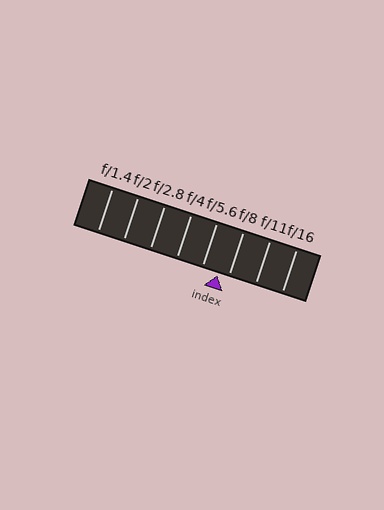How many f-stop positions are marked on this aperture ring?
There are 8 f-stop positions marked.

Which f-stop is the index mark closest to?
The index mark is closest to f/8.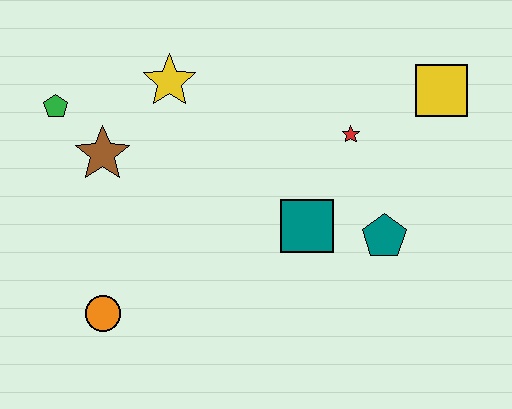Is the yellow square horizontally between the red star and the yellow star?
No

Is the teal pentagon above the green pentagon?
No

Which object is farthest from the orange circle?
The yellow square is farthest from the orange circle.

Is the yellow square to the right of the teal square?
Yes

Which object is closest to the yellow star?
The brown star is closest to the yellow star.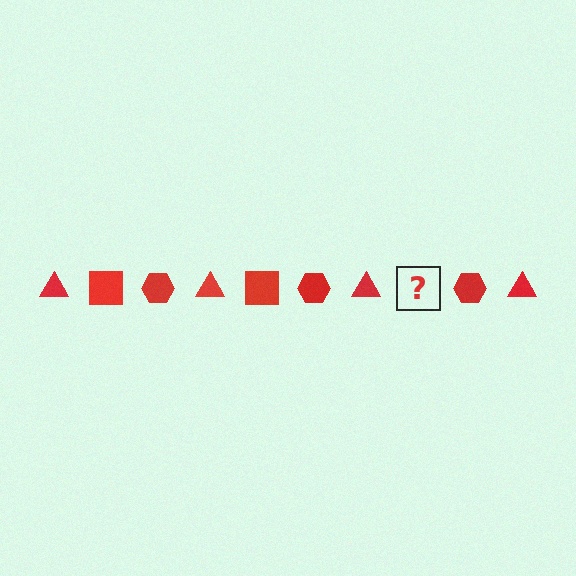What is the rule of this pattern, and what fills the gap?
The rule is that the pattern cycles through triangle, square, hexagon shapes in red. The gap should be filled with a red square.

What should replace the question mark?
The question mark should be replaced with a red square.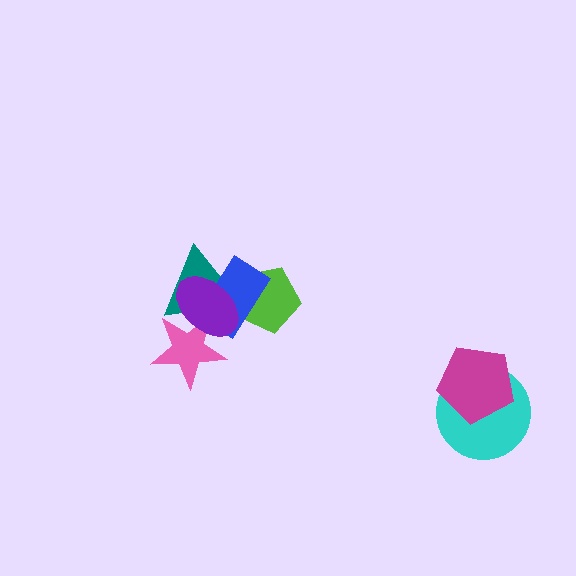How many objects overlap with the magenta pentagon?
1 object overlaps with the magenta pentagon.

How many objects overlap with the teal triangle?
4 objects overlap with the teal triangle.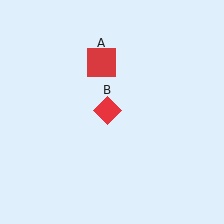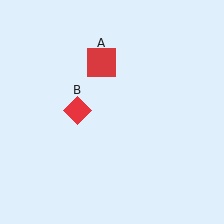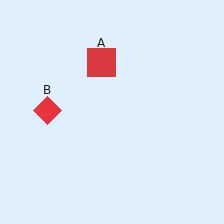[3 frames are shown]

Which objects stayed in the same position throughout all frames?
Red square (object A) remained stationary.